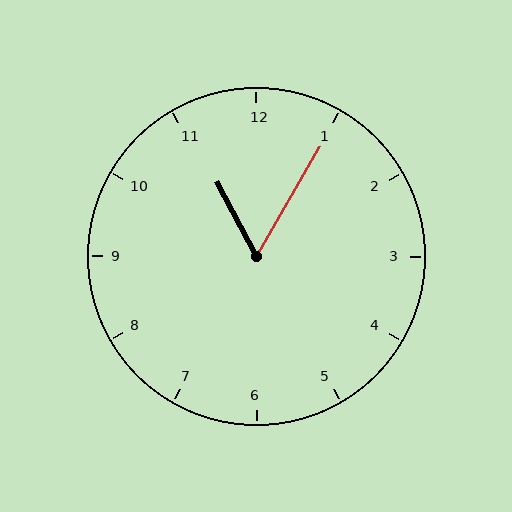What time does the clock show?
11:05.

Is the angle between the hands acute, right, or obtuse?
It is acute.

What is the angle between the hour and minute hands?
Approximately 58 degrees.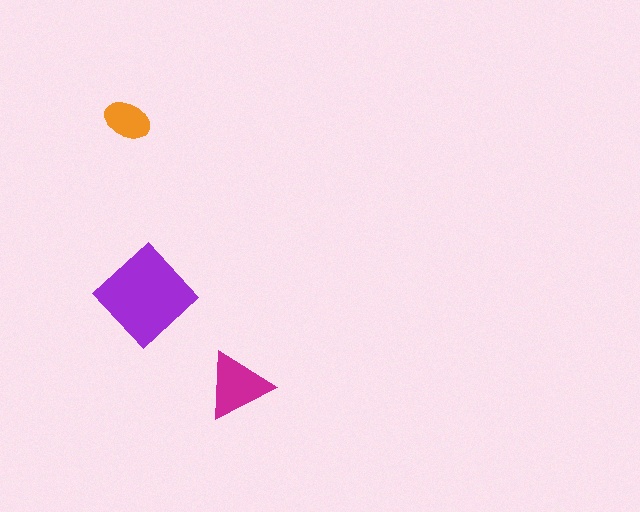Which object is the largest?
The purple diamond.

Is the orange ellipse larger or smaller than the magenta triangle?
Smaller.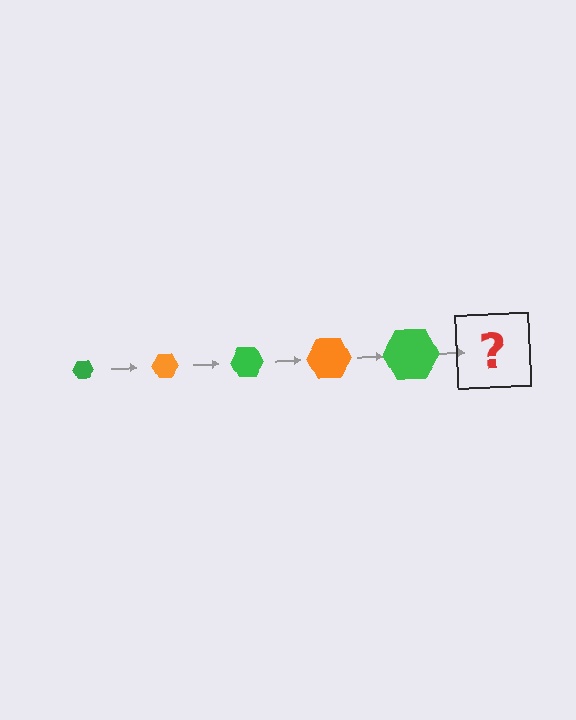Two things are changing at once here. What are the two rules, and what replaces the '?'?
The two rules are that the hexagon grows larger each step and the color cycles through green and orange. The '?' should be an orange hexagon, larger than the previous one.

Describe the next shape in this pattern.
It should be an orange hexagon, larger than the previous one.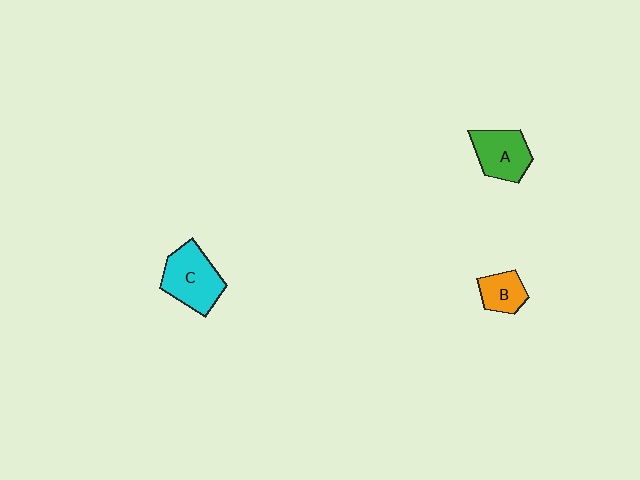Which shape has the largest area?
Shape C (cyan).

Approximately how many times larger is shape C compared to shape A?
Approximately 1.2 times.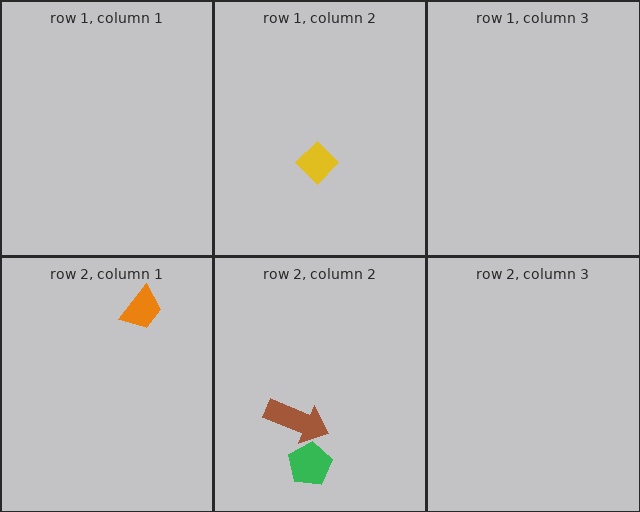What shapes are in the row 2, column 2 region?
The brown arrow, the green pentagon.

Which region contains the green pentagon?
The row 2, column 2 region.